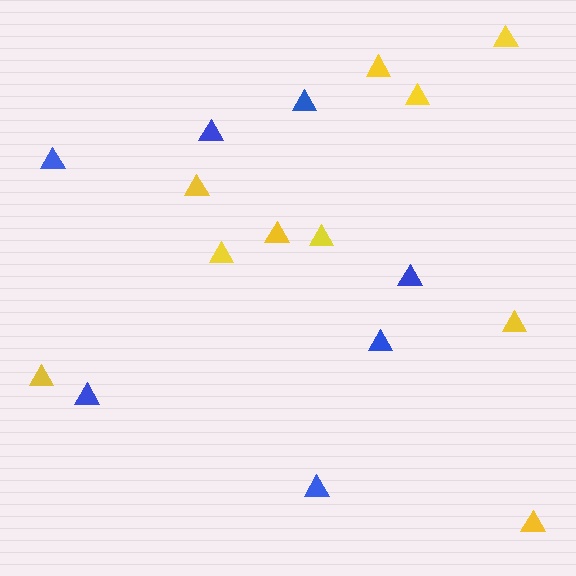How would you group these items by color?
There are 2 groups: one group of yellow triangles (10) and one group of blue triangles (7).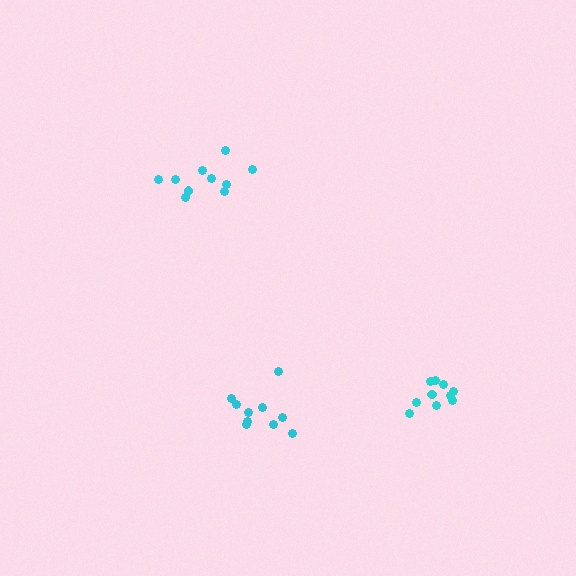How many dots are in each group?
Group 1: 10 dots, Group 2: 10 dots, Group 3: 10 dots (30 total).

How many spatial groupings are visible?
There are 3 spatial groupings.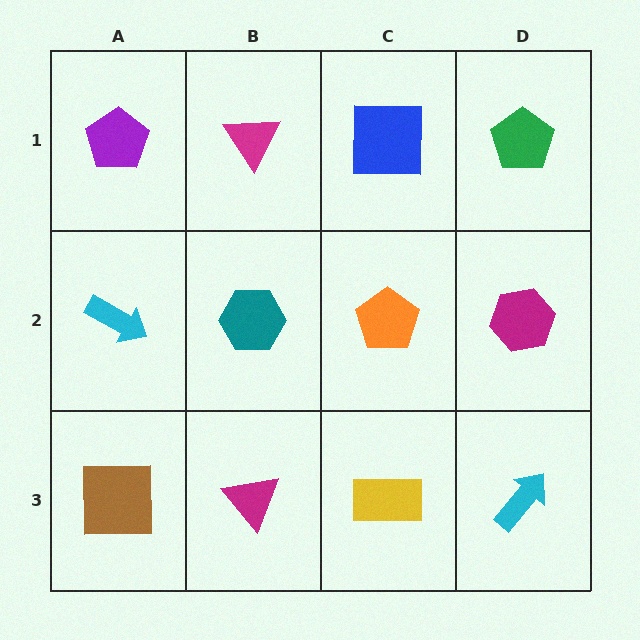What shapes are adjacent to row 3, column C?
An orange pentagon (row 2, column C), a magenta triangle (row 3, column B), a cyan arrow (row 3, column D).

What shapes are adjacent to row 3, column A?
A cyan arrow (row 2, column A), a magenta triangle (row 3, column B).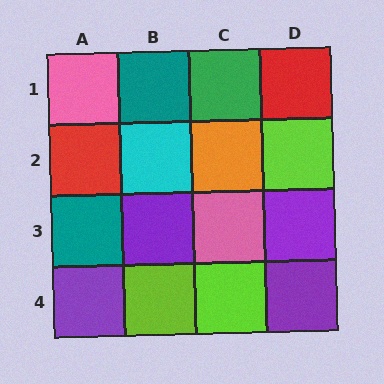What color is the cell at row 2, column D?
Lime.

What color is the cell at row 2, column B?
Cyan.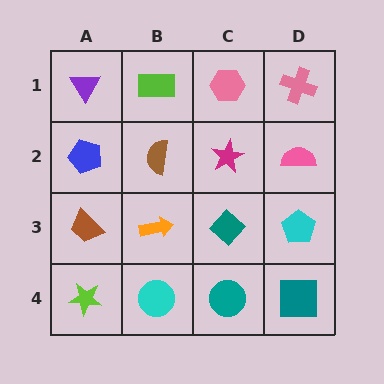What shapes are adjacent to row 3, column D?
A pink semicircle (row 2, column D), a teal square (row 4, column D), a teal diamond (row 3, column C).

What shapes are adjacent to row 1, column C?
A magenta star (row 2, column C), a lime rectangle (row 1, column B), a pink cross (row 1, column D).